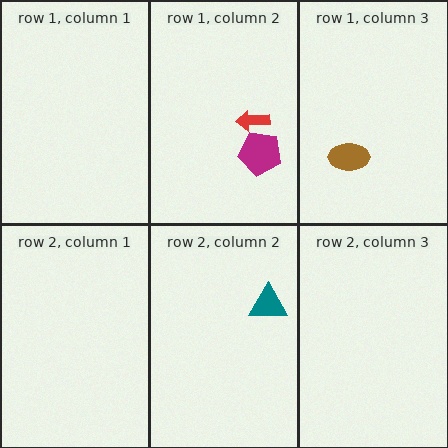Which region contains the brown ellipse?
The row 1, column 3 region.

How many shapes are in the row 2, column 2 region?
1.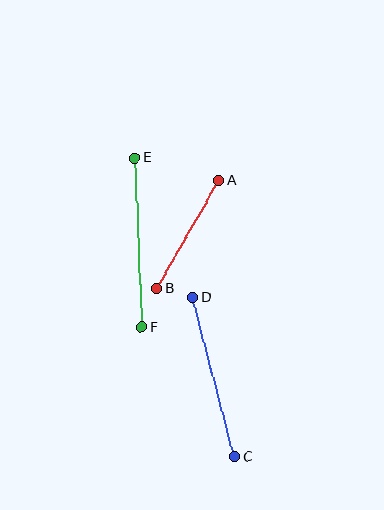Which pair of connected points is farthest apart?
Points E and F are farthest apart.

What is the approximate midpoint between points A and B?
The midpoint is at approximately (188, 234) pixels.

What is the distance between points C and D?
The distance is approximately 165 pixels.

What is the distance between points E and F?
The distance is approximately 169 pixels.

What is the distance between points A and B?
The distance is approximately 124 pixels.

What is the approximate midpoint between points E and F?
The midpoint is at approximately (138, 243) pixels.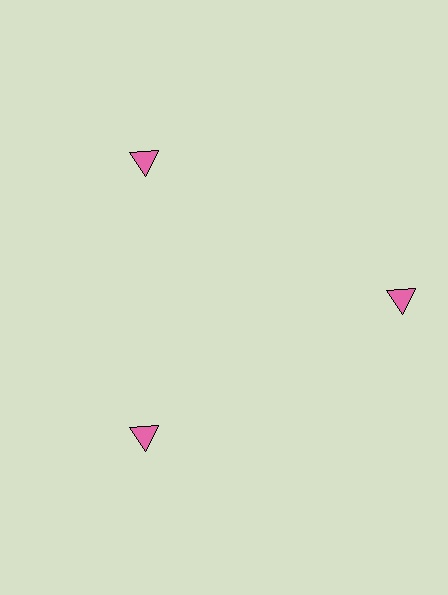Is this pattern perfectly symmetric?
No. The 3 pink triangles are arranged in a ring, but one element near the 3 o'clock position is pushed outward from the center, breaking the 3-fold rotational symmetry.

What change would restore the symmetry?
The symmetry would be restored by moving it inward, back onto the ring so that all 3 triangles sit at equal angles and equal distance from the center.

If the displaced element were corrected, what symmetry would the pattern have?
It would have 3-fold rotational symmetry — the pattern would map onto itself every 120 degrees.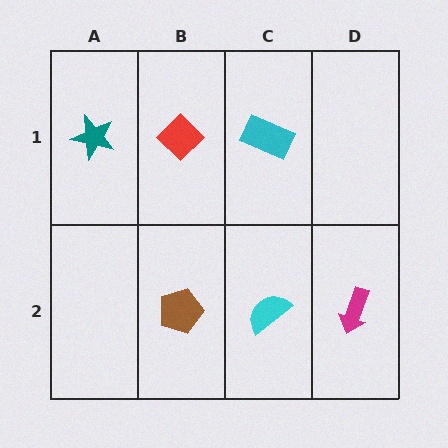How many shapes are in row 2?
3 shapes.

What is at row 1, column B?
A red diamond.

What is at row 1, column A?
A teal star.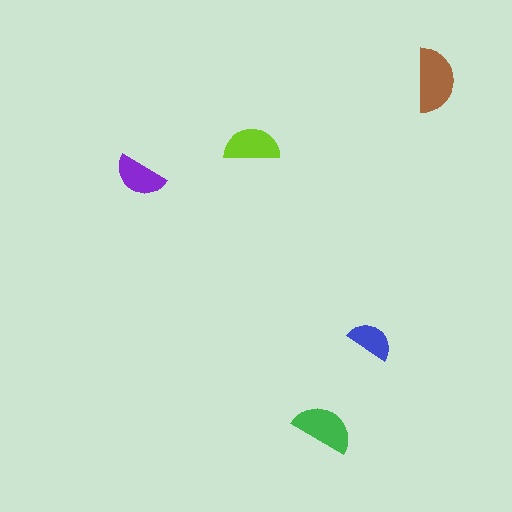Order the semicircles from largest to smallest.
the brown one, the green one, the lime one, the purple one, the blue one.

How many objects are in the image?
There are 5 objects in the image.